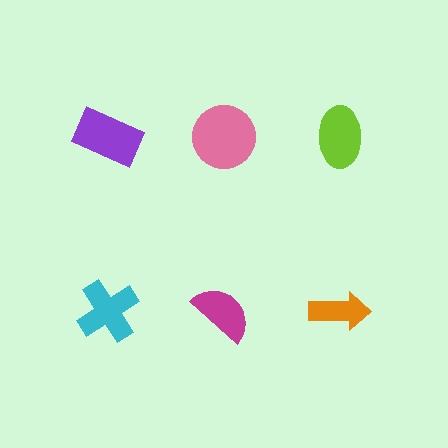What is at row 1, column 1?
A purple rectangle.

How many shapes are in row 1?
3 shapes.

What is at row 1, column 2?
A pink circle.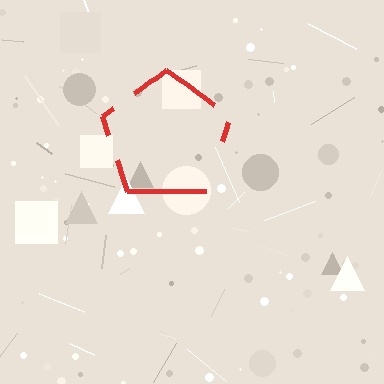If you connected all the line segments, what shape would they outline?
They would outline a pentagon.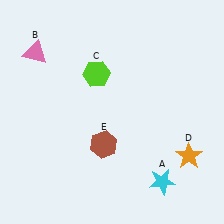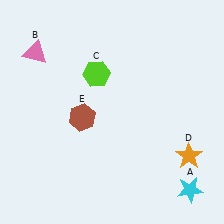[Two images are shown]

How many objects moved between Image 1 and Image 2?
2 objects moved between the two images.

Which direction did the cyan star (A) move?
The cyan star (A) moved right.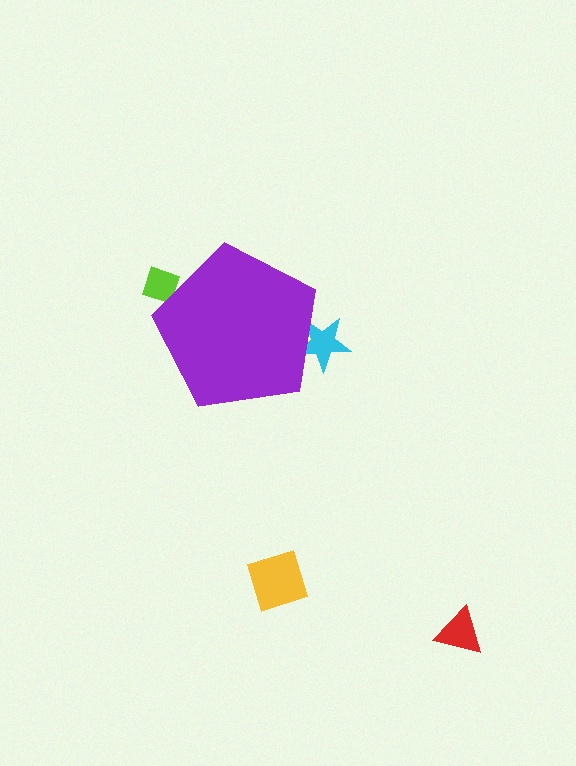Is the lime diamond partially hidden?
Yes, the lime diamond is partially hidden behind the purple pentagon.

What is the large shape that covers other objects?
A purple pentagon.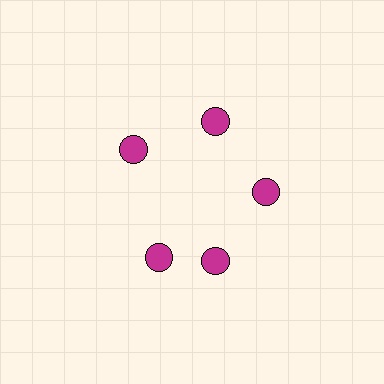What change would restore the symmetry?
The symmetry would be restored by rotating it back into even spacing with its neighbors so that all 5 circles sit at equal angles and equal distance from the center.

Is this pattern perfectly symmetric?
No. The 5 magenta circles are arranged in a ring, but one element near the 8 o'clock position is rotated out of alignment along the ring, breaking the 5-fold rotational symmetry.